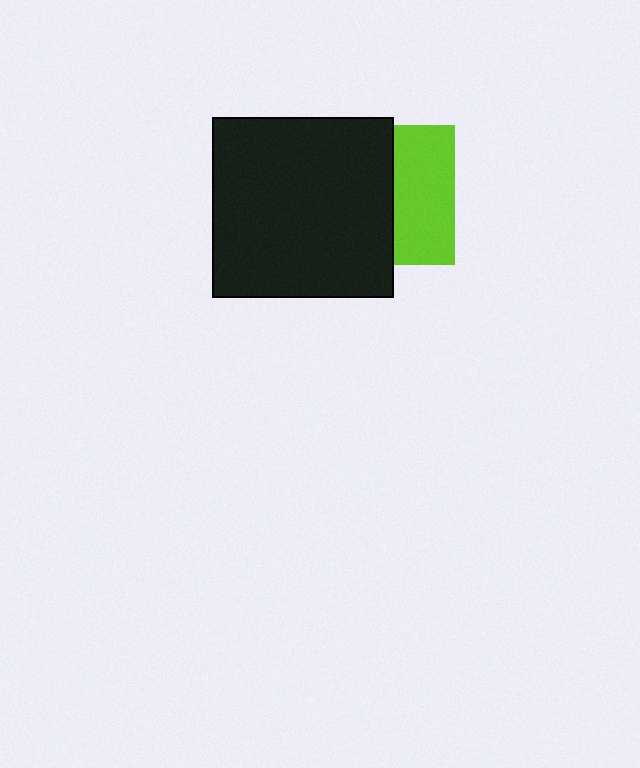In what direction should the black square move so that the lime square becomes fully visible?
The black square should move left. That is the shortest direction to clear the overlap and leave the lime square fully visible.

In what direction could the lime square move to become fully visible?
The lime square could move right. That would shift it out from behind the black square entirely.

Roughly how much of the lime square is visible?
A small part of it is visible (roughly 44%).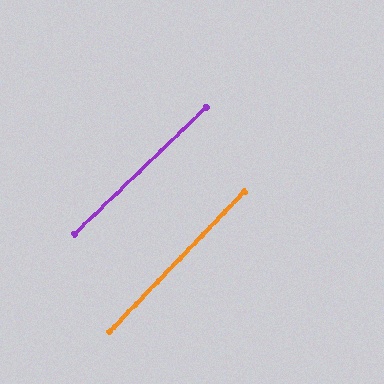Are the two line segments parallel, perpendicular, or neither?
Parallel — their directions differ by only 1.8°.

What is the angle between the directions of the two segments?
Approximately 2 degrees.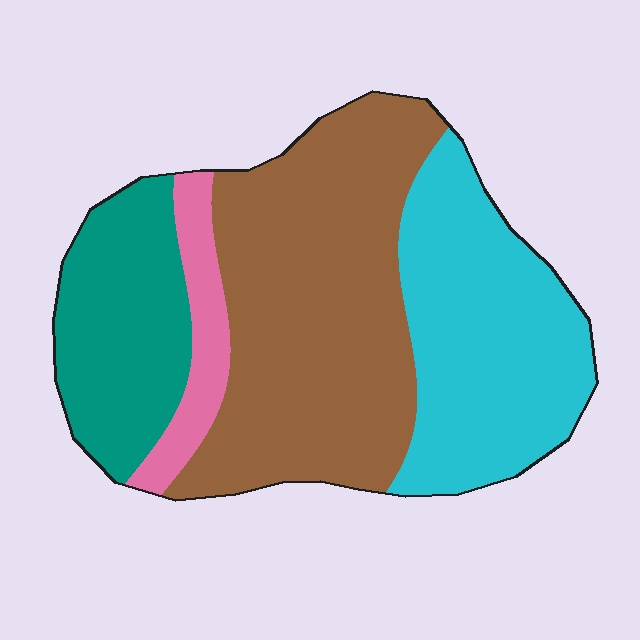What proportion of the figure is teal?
Teal takes up about one fifth (1/5) of the figure.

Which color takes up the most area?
Brown, at roughly 45%.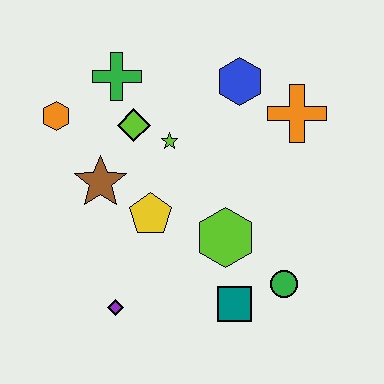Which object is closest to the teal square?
The green circle is closest to the teal square.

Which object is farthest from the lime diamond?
The green circle is farthest from the lime diamond.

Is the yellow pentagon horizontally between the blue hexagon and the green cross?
Yes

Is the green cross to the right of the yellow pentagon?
No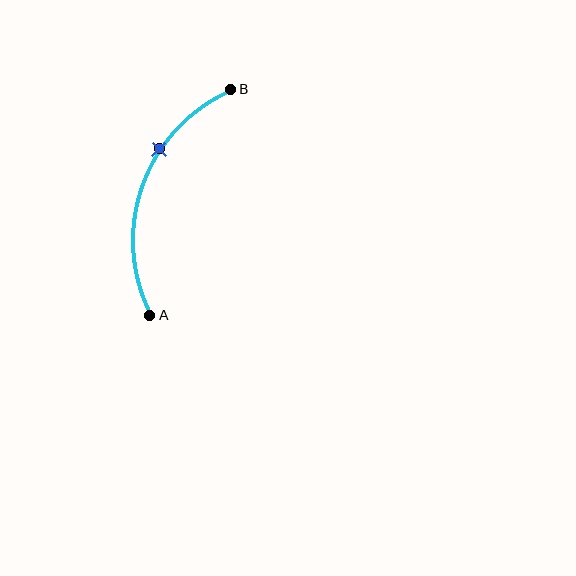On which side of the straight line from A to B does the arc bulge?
The arc bulges to the left of the straight line connecting A and B.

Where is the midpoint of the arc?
The arc midpoint is the point on the curve farthest from the straight line joining A and B. It sits to the left of that line.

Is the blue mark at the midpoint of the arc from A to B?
No. The blue mark lies on the arc but is closer to endpoint B. The arc midpoint would be at the point on the curve equidistant along the arc from both A and B.